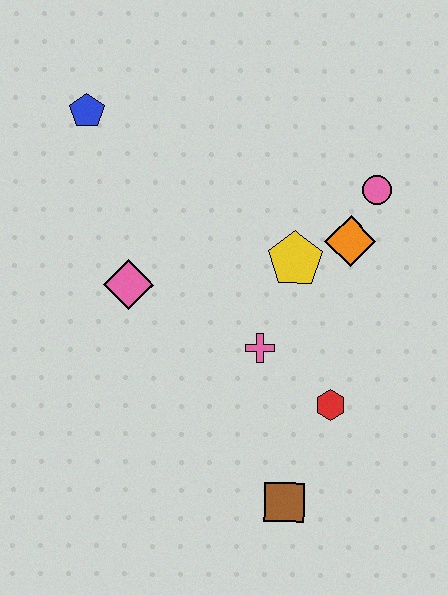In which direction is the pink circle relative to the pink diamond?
The pink circle is to the right of the pink diamond.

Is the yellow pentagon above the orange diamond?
No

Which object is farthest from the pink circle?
The brown square is farthest from the pink circle.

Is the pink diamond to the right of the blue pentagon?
Yes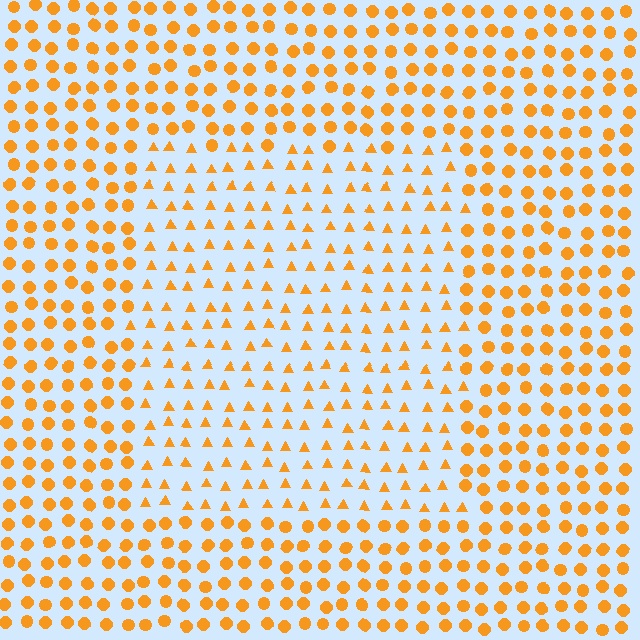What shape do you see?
I see a rectangle.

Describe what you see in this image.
The image is filled with small orange elements arranged in a uniform grid. A rectangle-shaped region contains triangles, while the surrounding area contains circles. The boundary is defined purely by the change in element shape.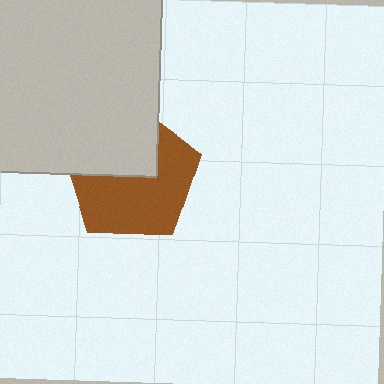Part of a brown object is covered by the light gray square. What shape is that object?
It is a pentagon.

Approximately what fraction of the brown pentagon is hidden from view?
Roughly 41% of the brown pentagon is hidden behind the light gray square.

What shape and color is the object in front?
The object in front is a light gray square.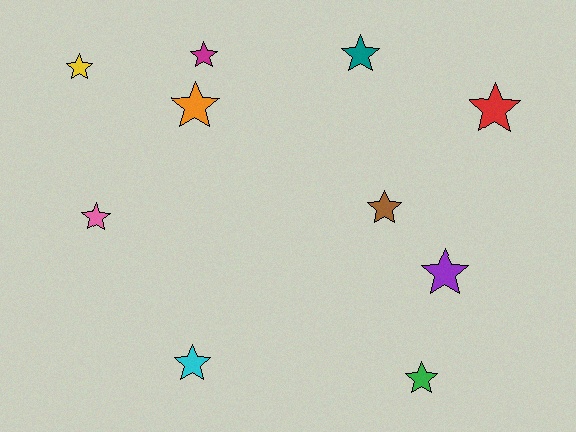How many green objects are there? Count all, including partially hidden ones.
There is 1 green object.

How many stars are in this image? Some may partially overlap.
There are 10 stars.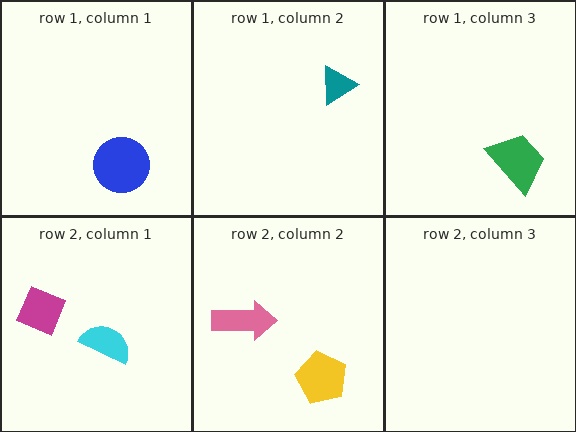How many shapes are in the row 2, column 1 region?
2.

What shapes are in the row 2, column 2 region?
The pink arrow, the yellow pentagon.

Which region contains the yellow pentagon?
The row 2, column 2 region.